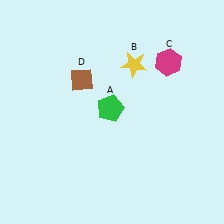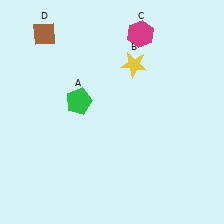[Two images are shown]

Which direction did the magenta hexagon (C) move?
The magenta hexagon (C) moved up.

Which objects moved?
The objects that moved are: the green pentagon (A), the magenta hexagon (C), the brown diamond (D).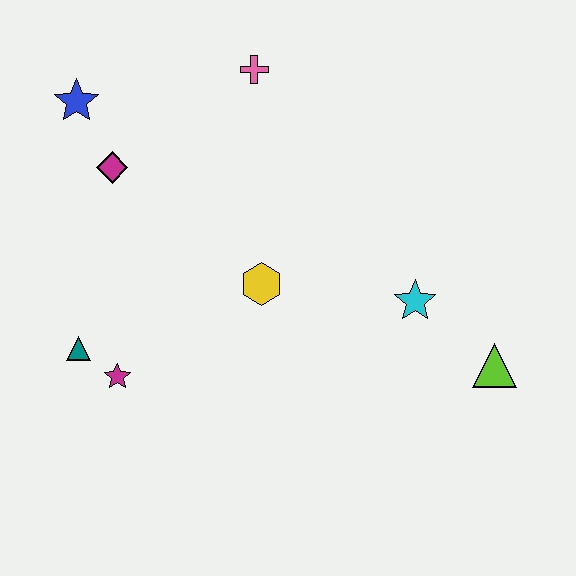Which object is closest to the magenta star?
The teal triangle is closest to the magenta star.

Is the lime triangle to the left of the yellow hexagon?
No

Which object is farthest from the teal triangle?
The lime triangle is farthest from the teal triangle.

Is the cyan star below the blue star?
Yes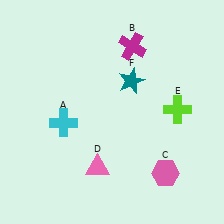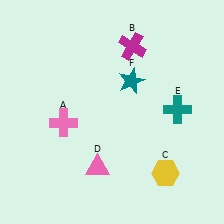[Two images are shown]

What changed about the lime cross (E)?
In Image 1, E is lime. In Image 2, it changed to teal.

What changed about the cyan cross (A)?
In Image 1, A is cyan. In Image 2, it changed to pink.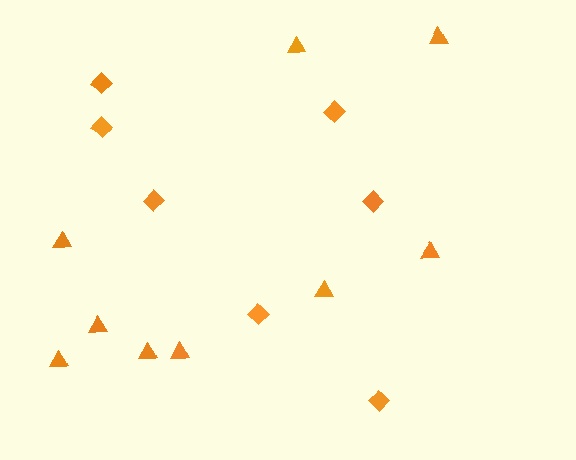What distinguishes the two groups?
There are 2 groups: one group of diamonds (7) and one group of triangles (9).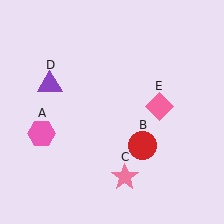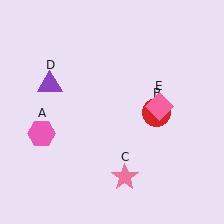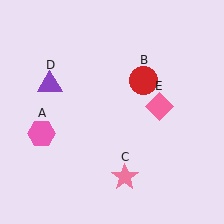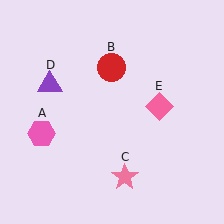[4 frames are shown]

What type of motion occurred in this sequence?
The red circle (object B) rotated counterclockwise around the center of the scene.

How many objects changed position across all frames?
1 object changed position: red circle (object B).